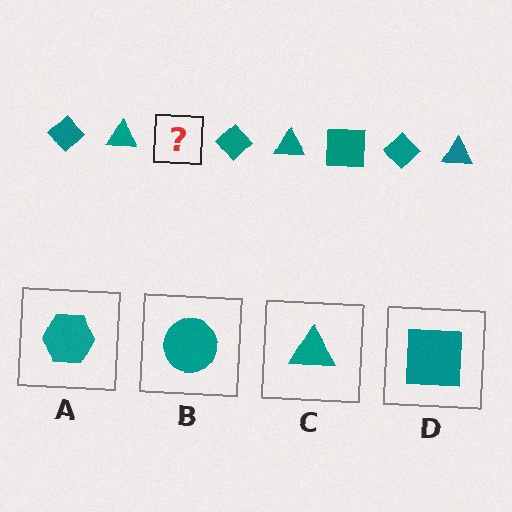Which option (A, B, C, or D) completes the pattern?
D.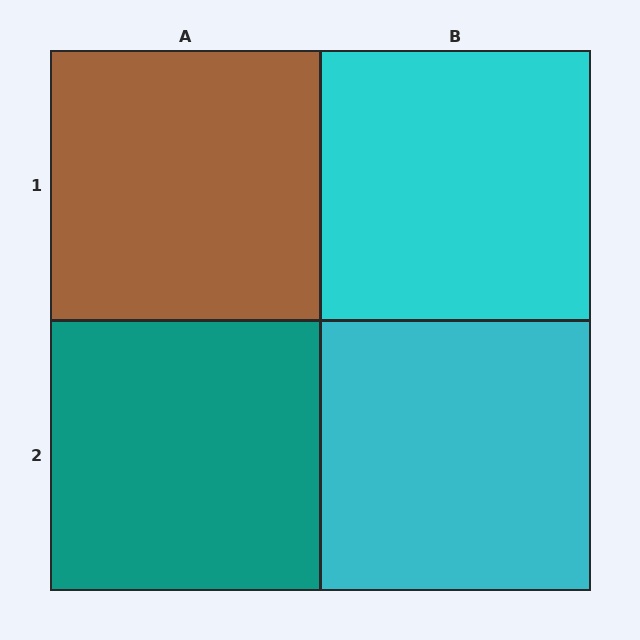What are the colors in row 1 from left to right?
Brown, cyan.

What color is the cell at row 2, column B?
Cyan.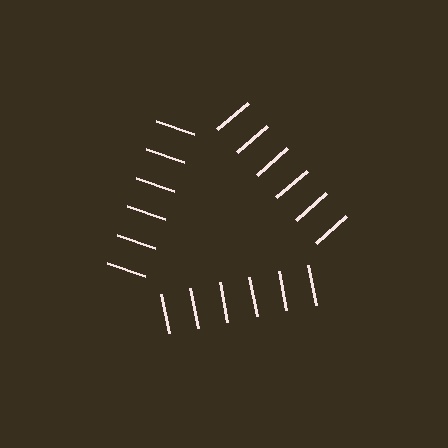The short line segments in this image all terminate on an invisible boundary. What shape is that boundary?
An illusory triangle — the line segments terminate on its edges but no continuous stroke is drawn.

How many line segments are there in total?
18 — 6 along each of the 3 edges.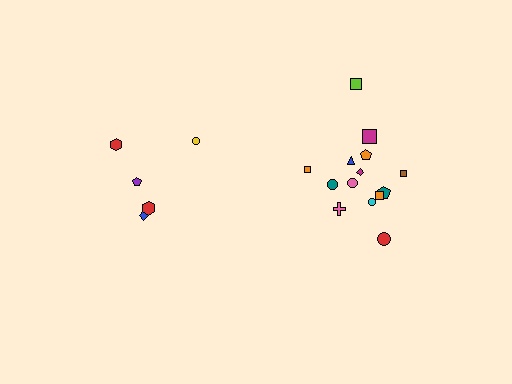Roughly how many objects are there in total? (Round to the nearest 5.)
Roughly 20 objects in total.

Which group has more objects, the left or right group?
The right group.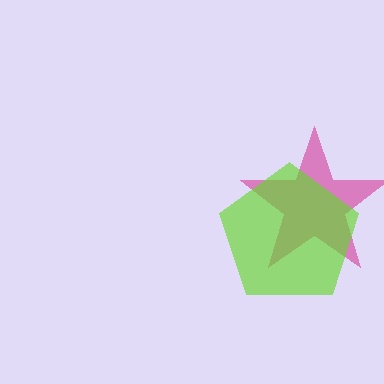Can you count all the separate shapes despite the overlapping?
Yes, there are 2 separate shapes.